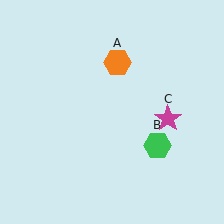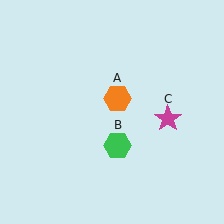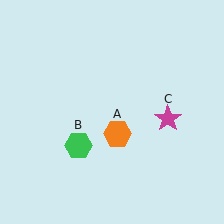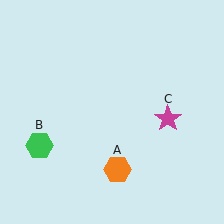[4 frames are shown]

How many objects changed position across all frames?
2 objects changed position: orange hexagon (object A), green hexagon (object B).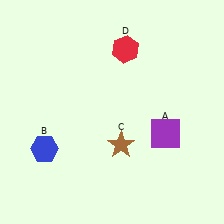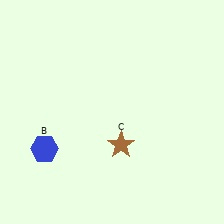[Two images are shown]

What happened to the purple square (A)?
The purple square (A) was removed in Image 2. It was in the bottom-right area of Image 1.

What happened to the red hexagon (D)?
The red hexagon (D) was removed in Image 2. It was in the top-right area of Image 1.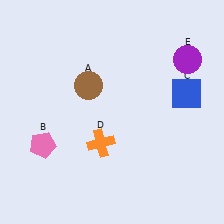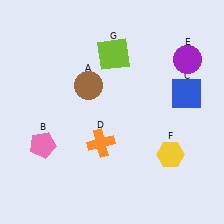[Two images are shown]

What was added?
A yellow hexagon (F), a lime square (G) were added in Image 2.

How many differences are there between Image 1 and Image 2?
There are 2 differences between the two images.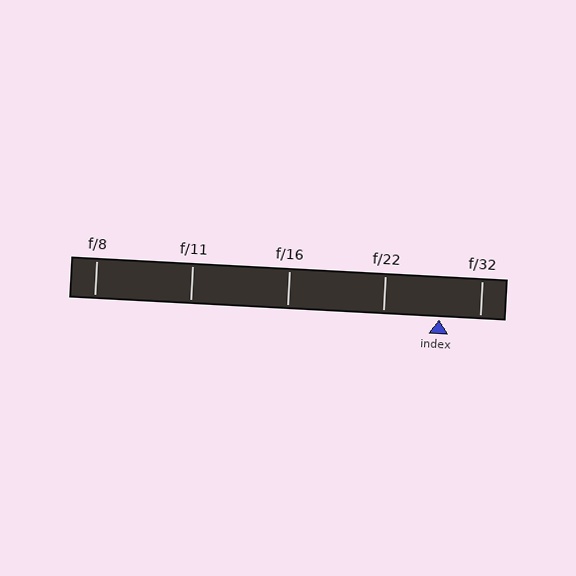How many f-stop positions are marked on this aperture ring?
There are 5 f-stop positions marked.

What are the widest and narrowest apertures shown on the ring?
The widest aperture shown is f/8 and the narrowest is f/32.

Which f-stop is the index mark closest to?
The index mark is closest to f/32.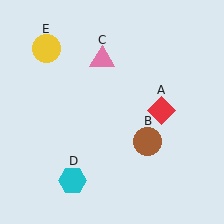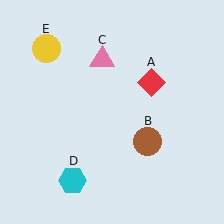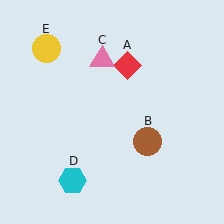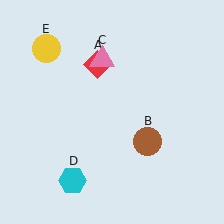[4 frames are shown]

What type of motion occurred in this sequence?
The red diamond (object A) rotated counterclockwise around the center of the scene.